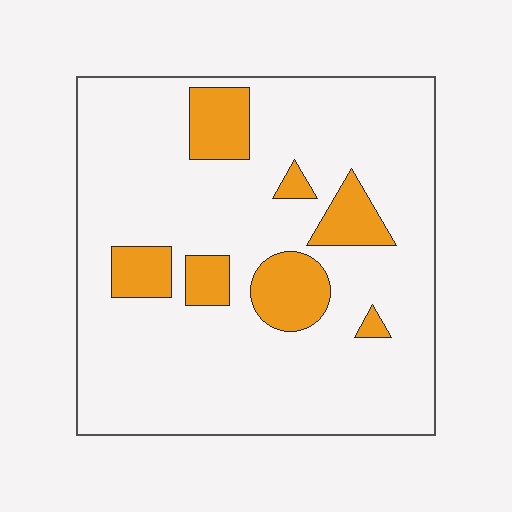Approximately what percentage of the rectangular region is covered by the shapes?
Approximately 15%.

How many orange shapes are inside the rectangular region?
7.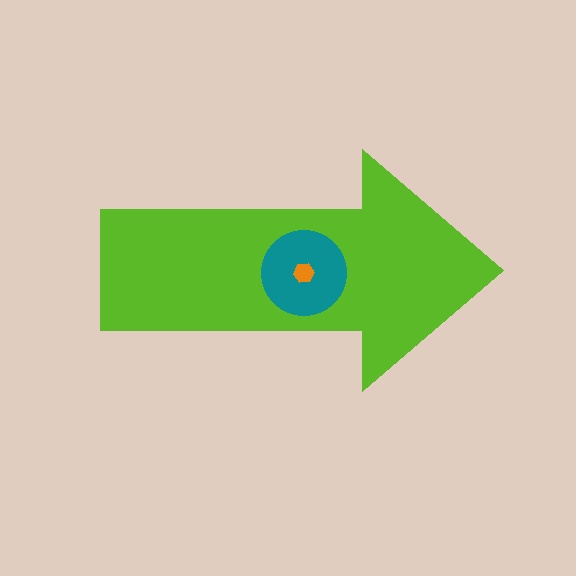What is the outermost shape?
The lime arrow.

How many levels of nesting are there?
3.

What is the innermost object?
The orange hexagon.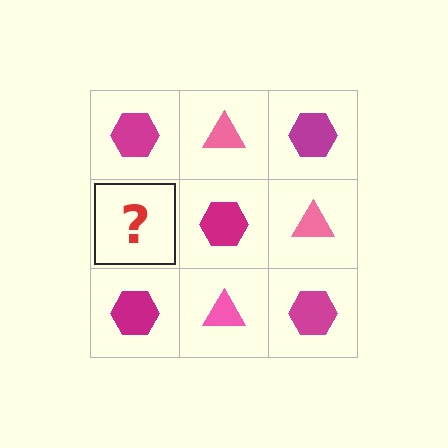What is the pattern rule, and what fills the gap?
The rule is that it alternates magenta hexagon and pink triangle in a checkerboard pattern. The gap should be filled with a pink triangle.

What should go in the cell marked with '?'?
The missing cell should contain a pink triangle.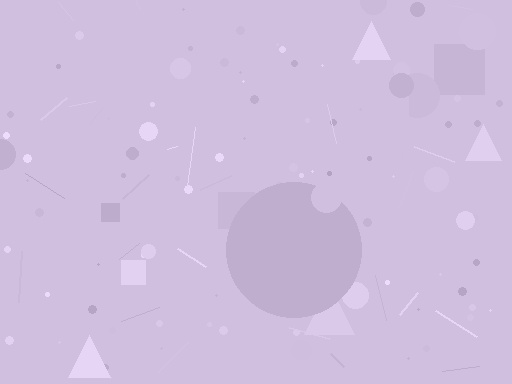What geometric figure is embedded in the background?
A circle is embedded in the background.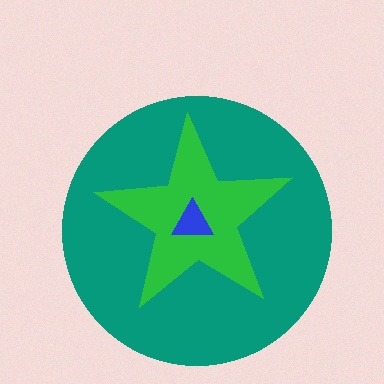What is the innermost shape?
The blue triangle.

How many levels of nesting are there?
3.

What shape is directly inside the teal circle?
The green star.